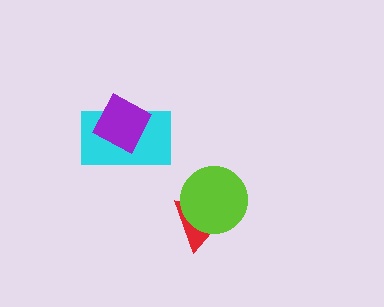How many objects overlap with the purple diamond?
1 object overlaps with the purple diamond.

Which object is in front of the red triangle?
The lime circle is in front of the red triangle.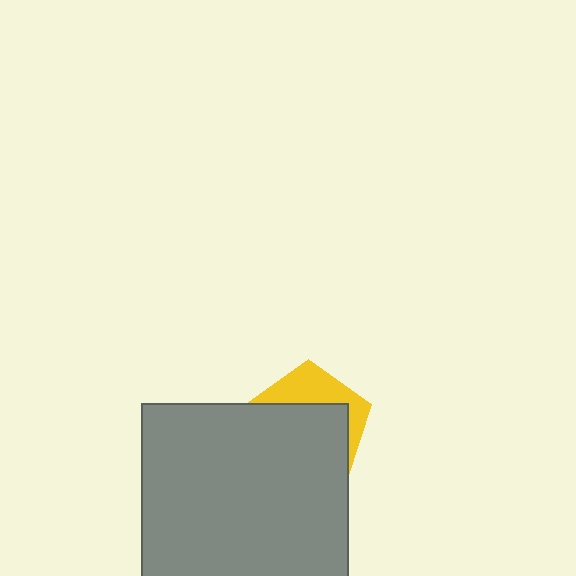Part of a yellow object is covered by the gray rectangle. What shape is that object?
It is a pentagon.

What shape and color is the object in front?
The object in front is a gray rectangle.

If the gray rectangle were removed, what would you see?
You would see the complete yellow pentagon.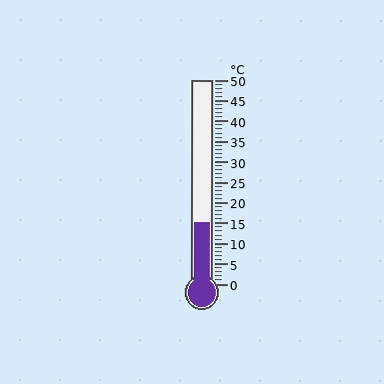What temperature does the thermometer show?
The thermometer shows approximately 15°C.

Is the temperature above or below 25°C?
The temperature is below 25°C.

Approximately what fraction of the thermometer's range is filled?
The thermometer is filled to approximately 30% of its range.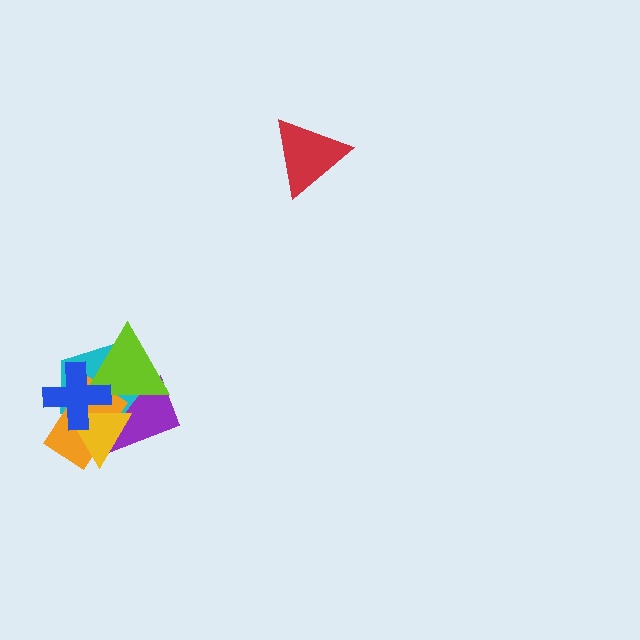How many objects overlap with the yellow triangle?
5 objects overlap with the yellow triangle.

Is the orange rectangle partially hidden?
Yes, it is partially covered by another shape.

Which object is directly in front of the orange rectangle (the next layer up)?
The yellow triangle is directly in front of the orange rectangle.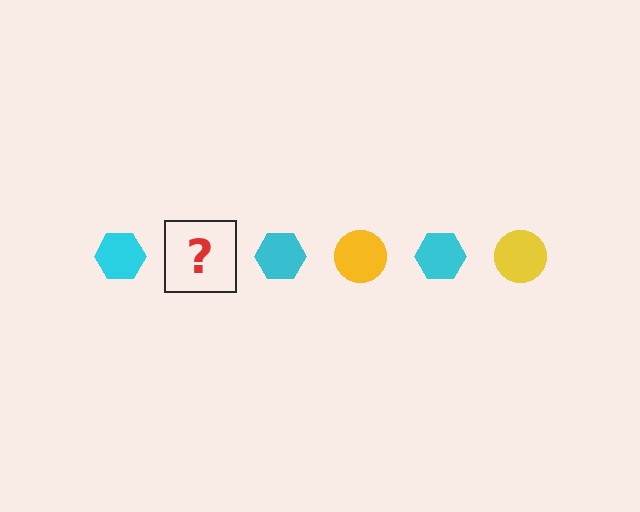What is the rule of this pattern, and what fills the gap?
The rule is that the pattern alternates between cyan hexagon and yellow circle. The gap should be filled with a yellow circle.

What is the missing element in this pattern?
The missing element is a yellow circle.